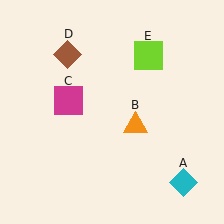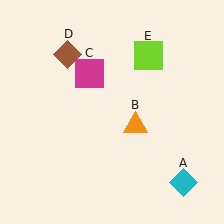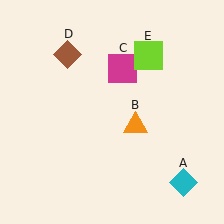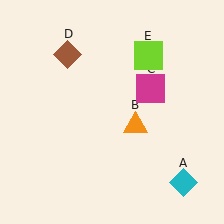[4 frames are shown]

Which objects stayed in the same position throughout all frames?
Cyan diamond (object A) and orange triangle (object B) and brown diamond (object D) and lime square (object E) remained stationary.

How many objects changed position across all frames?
1 object changed position: magenta square (object C).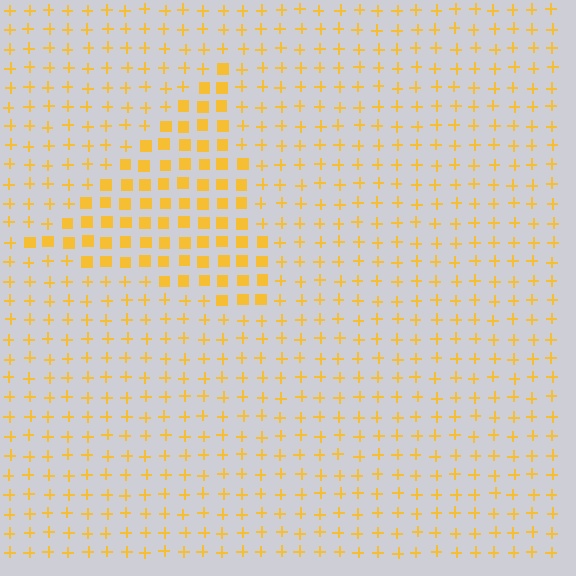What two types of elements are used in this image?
The image uses squares inside the triangle region and plus signs outside it.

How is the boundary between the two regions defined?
The boundary is defined by a change in element shape: squares inside vs. plus signs outside. All elements share the same color and spacing.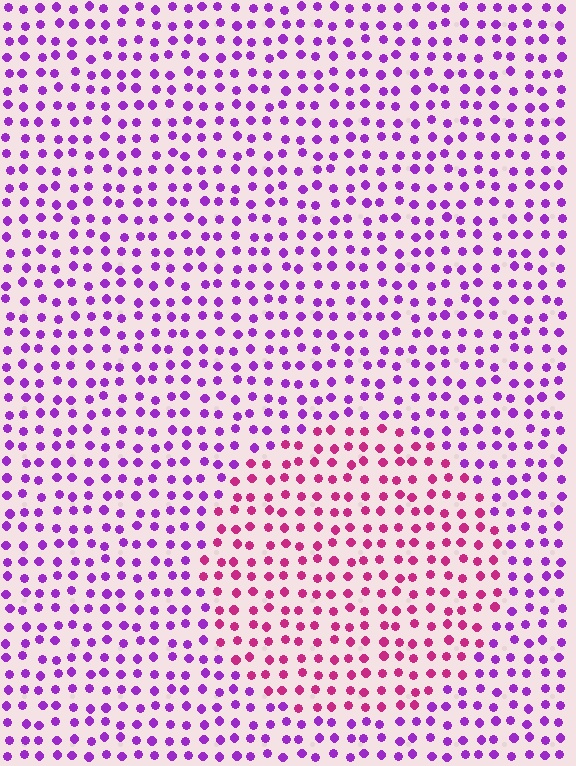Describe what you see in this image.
The image is filled with small purple elements in a uniform arrangement. A circle-shaped region is visible where the elements are tinted to a slightly different hue, forming a subtle color boundary.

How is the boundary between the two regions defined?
The boundary is defined purely by a slight shift in hue (about 42 degrees). Spacing, size, and orientation are identical on both sides.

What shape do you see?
I see a circle.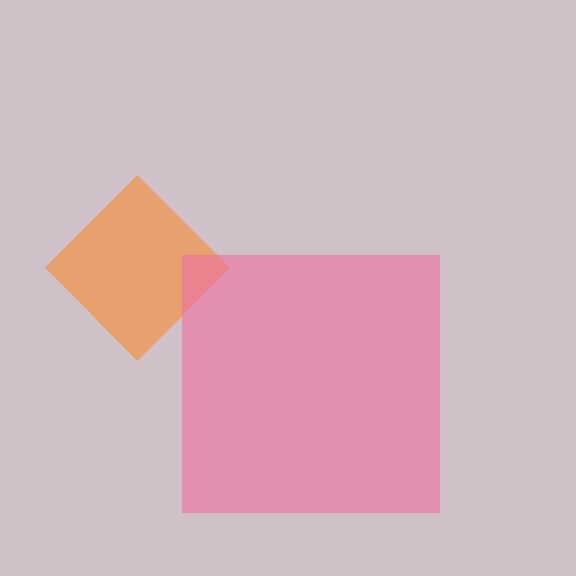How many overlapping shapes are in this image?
There are 2 overlapping shapes in the image.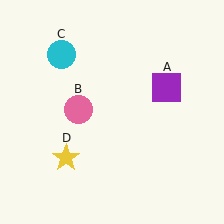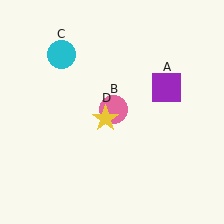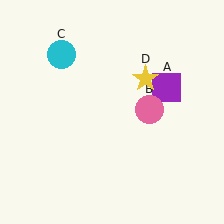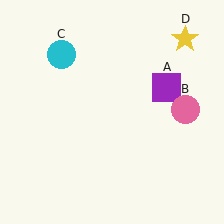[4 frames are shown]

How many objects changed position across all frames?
2 objects changed position: pink circle (object B), yellow star (object D).